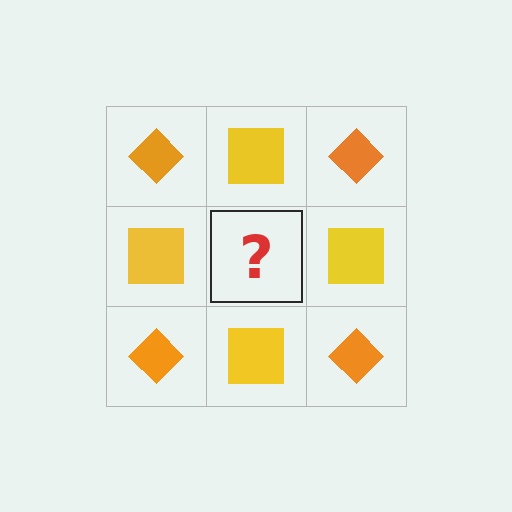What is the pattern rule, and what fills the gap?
The rule is that it alternates orange diamond and yellow square in a checkerboard pattern. The gap should be filled with an orange diamond.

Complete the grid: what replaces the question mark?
The question mark should be replaced with an orange diamond.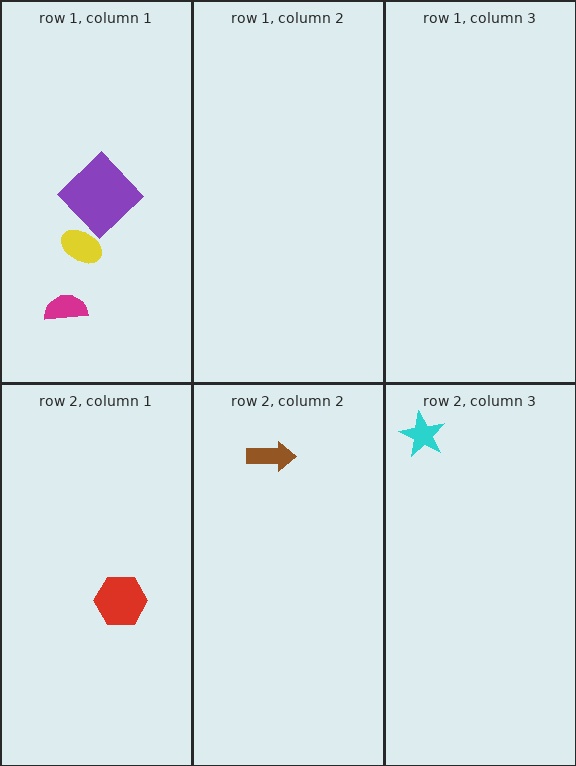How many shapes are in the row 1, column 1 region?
3.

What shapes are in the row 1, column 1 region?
The magenta semicircle, the yellow ellipse, the purple diamond.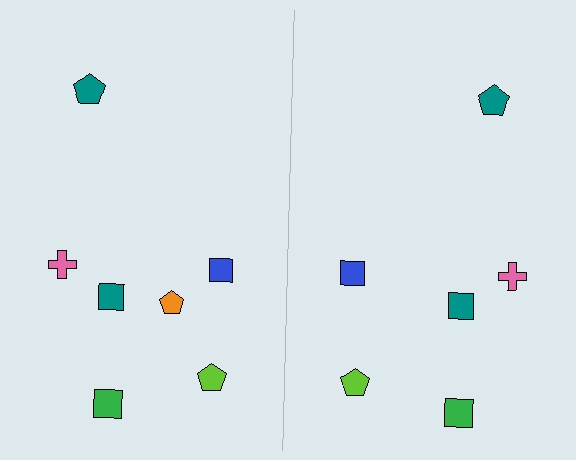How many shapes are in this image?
There are 13 shapes in this image.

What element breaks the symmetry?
A orange pentagon is missing from the right side.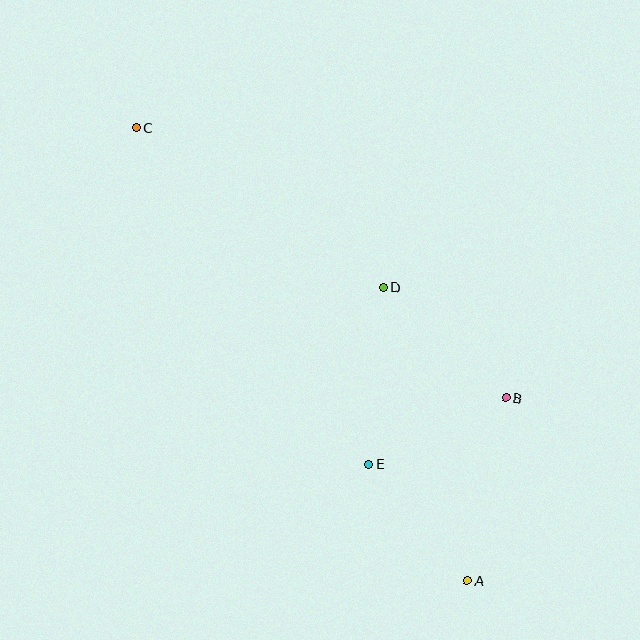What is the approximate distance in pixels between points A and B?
The distance between A and B is approximately 187 pixels.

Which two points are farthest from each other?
Points A and C are farthest from each other.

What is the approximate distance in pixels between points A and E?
The distance between A and E is approximately 153 pixels.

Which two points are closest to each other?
Points B and E are closest to each other.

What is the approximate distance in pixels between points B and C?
The distance between B and C is approximately 458 pixels.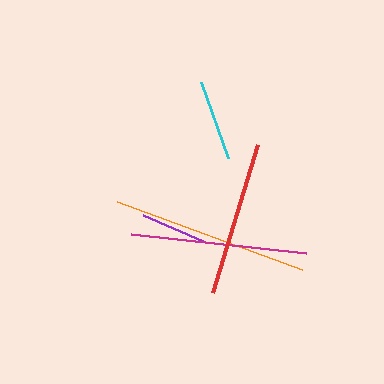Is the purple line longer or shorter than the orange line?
The orange line is longer than the purple line.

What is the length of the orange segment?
The orange segment is approximately 197 pixels long.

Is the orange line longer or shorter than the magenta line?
The orange line is longer than the magenta line.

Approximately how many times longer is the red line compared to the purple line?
The red line is approximately 2.4 times the length of the purple line.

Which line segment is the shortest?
The purple line is the shortest at approximately 66 pixels.